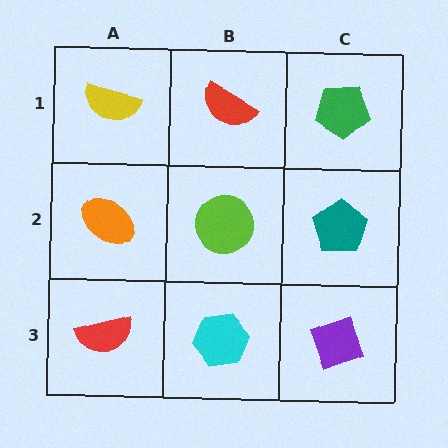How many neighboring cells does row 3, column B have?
3.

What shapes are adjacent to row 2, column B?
A red semicircle (row 1, column B), a cyan hexagon (row 3, column B), an orange ellipse (row 2, column A), a teal pentagon (row 2, column C).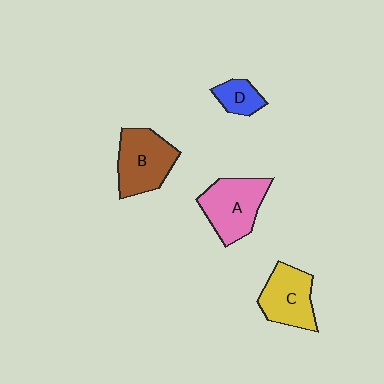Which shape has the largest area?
Shape B (brown).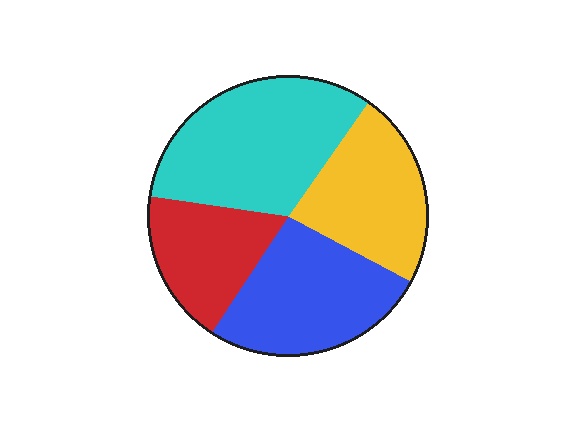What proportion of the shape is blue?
Blue covers around 25% of the shape.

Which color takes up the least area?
Red, at roughly 20%.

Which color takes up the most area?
Cyan, at roughly 35%.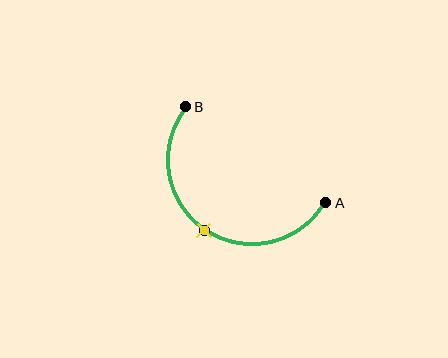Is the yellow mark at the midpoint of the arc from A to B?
Yes. The yellow mark lies on the arc at equal arc-length from both A and B — it is the arc midpoint.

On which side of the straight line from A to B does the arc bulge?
The arc bulges below and to the left of the straight line connecting A and B.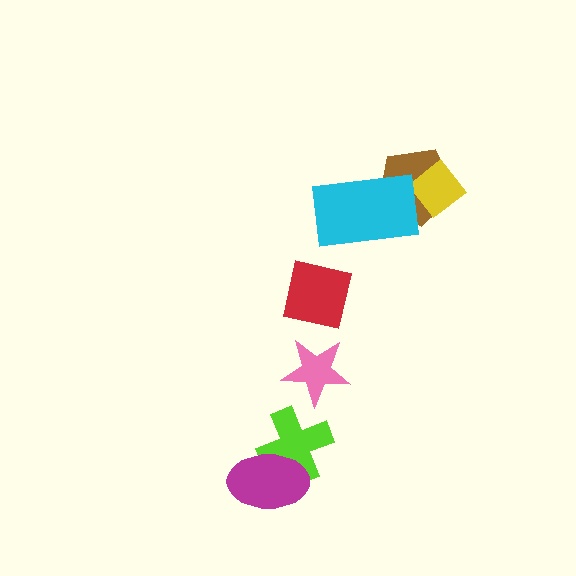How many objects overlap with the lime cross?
1 object overlaps with the lime cross.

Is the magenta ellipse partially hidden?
No, no other shape covers it.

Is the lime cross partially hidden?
Yes, it is partially covered by another shape.